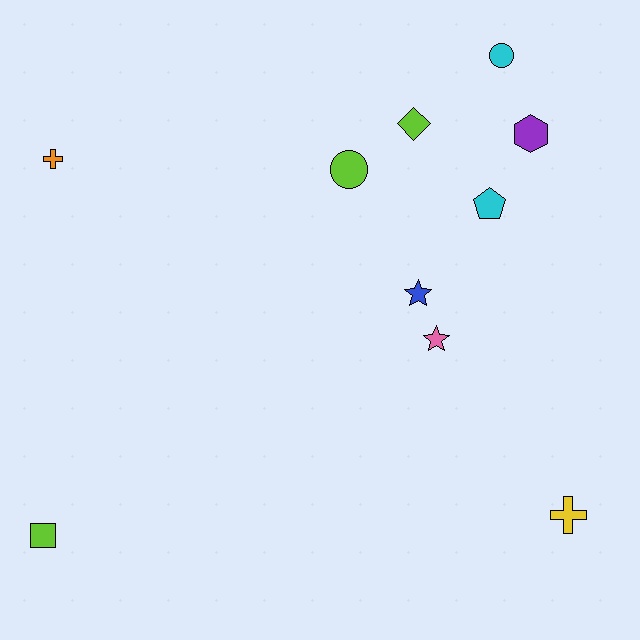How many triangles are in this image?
There are no triangles.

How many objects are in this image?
There are 10 objects.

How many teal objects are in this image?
There are no teal objects.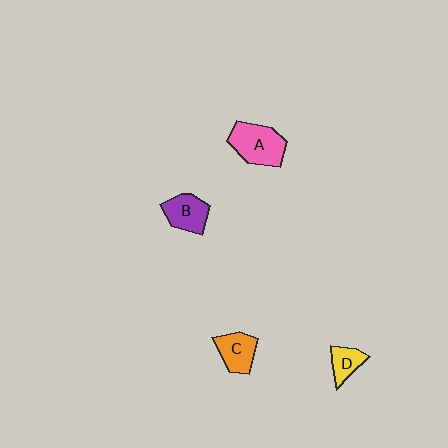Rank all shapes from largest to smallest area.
From largest to smallest: A (pink), B (purple), C (orange), D (yellow).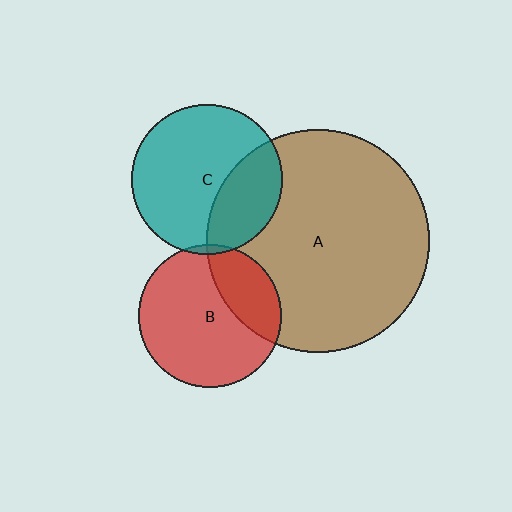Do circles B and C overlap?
Yes.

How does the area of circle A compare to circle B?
Approximately 2.4 times.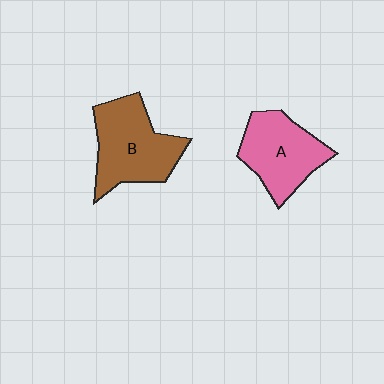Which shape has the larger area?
Shape B (brown).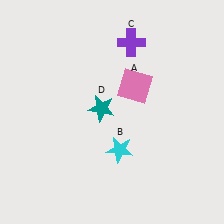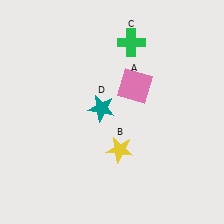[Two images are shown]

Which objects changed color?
B changed from cyan to yellow. C changed from purple to green.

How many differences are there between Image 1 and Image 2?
There are 2 differences between the two images.